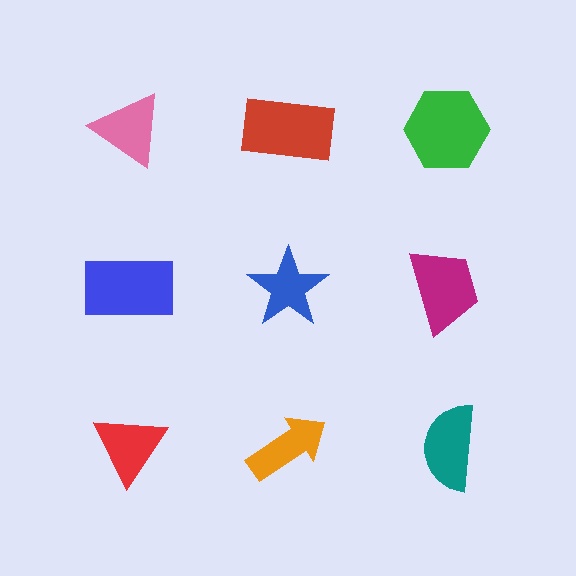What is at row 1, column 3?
A green hexagon.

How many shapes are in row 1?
3 shapes.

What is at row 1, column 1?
A pink triangle.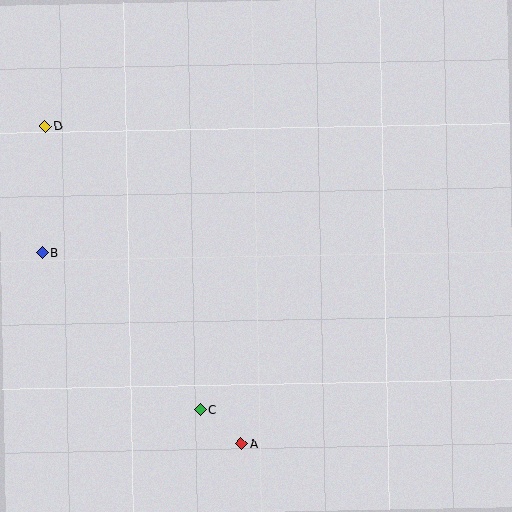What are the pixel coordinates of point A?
Point A is at (241, 444).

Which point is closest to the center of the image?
Point C at (200, 410) is closest to the center.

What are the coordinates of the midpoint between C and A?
The midpoint between C and A is at (221, 427).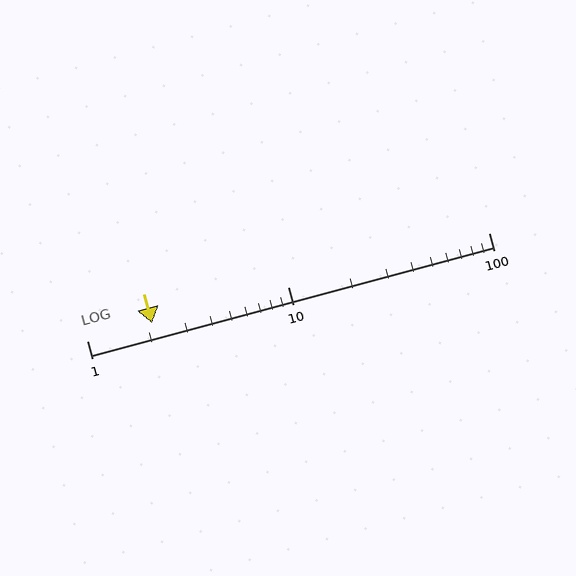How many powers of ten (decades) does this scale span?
The scale spans 2 decades, from 1 to 100.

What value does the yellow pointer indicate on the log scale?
The pointer indicates approximately 2.1.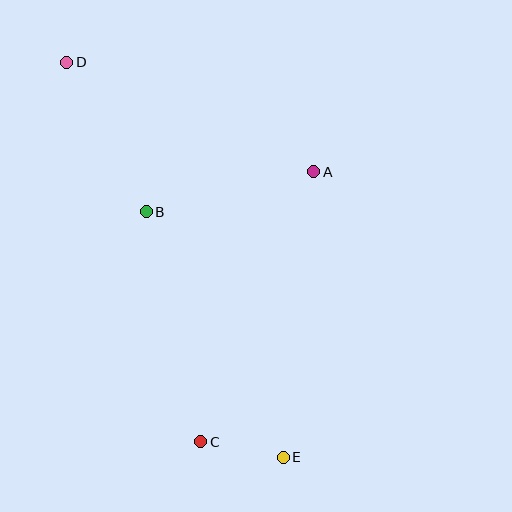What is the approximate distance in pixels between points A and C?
The distance between A and C is approximately 292 pixels.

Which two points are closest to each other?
Points C and E are closest to each other.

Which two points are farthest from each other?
Points D and E are farthest from each other.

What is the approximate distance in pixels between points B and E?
The distance between B and E is approximately 281 pixels.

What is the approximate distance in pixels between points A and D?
The distance between A and D is approximately 270 pixels.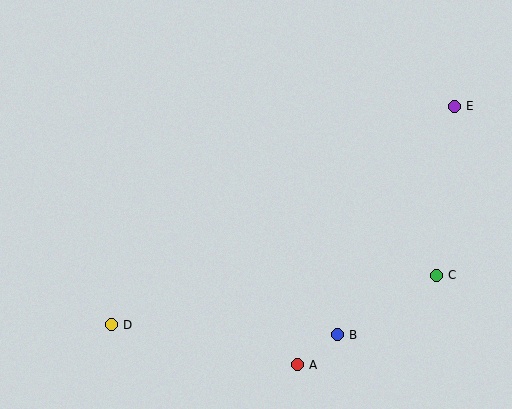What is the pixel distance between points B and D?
The distance between B and D is 226 pixels.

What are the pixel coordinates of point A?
Point A is at (297, 365).